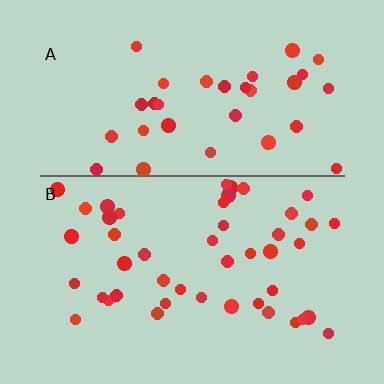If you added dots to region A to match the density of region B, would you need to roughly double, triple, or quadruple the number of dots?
Approximately double.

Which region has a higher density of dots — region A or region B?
B (the bottom).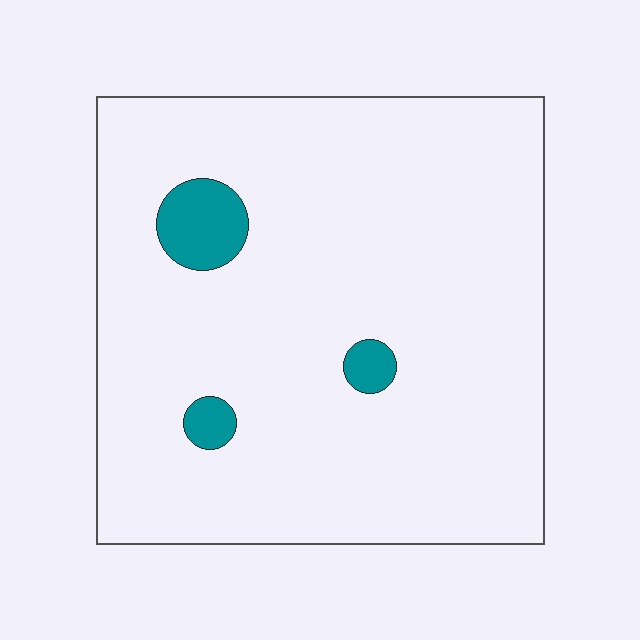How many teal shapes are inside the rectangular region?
3.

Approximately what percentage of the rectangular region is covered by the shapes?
Approximately 5%.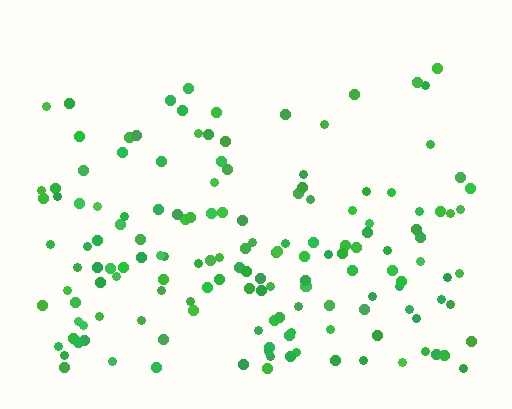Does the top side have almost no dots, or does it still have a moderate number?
Still a moderate number, just noticeably fewer than the bottom.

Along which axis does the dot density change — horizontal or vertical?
Vertical.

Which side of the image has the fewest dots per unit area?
The top.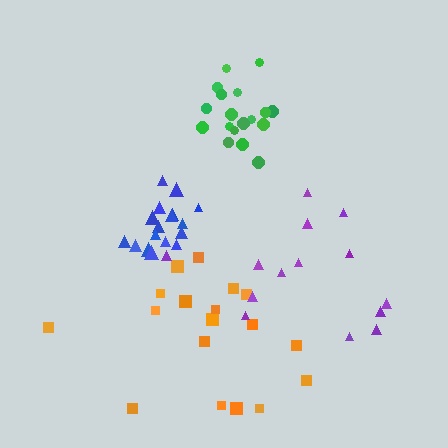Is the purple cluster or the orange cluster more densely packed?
Orange.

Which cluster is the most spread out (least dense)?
Purple.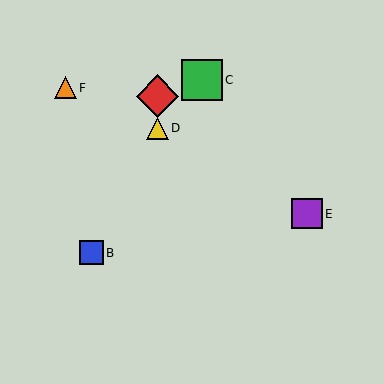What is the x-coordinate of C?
Object C is at x≈202.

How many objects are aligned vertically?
2 objects (A, D) are aligned vertically.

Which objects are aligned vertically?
Objects A, D are aligned vertically.